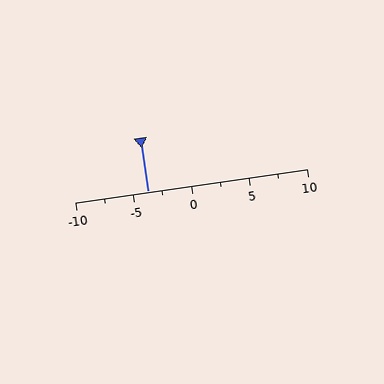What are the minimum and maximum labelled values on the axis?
The axis runs from -10 to 10.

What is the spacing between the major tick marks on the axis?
The major ticks are spaced 5 apart.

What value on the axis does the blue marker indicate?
The marker indicates approximately -3.8.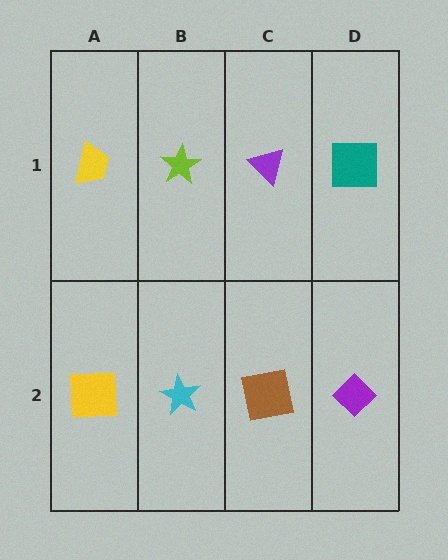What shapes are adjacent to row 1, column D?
A purple diamond (row 2, column D), a purple triangle (row 1, column C).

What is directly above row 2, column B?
A lime star.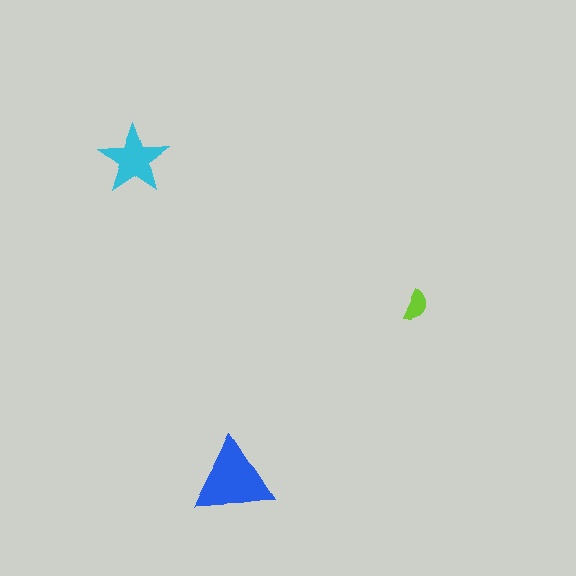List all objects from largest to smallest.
The blue triangle, the cyan star, the lime semicircle.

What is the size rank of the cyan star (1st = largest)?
2nd.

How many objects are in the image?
There are 3 objects in the image.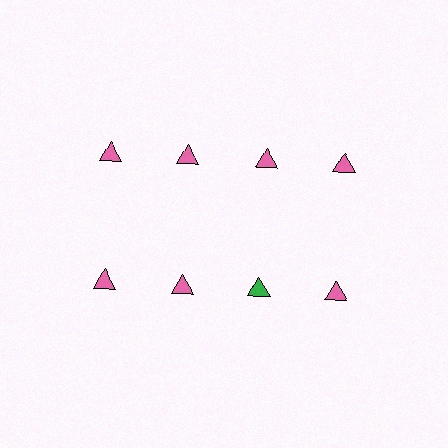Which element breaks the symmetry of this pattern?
The green triangle in the second row, center column breaks the symmetry. All other shapes are pink triangles.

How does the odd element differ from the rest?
It has a different color: green instead of pink.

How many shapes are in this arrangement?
There are 8 shapes arranged in a grid pattern.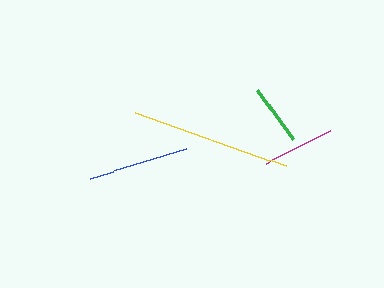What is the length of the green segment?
The green segment is approximately 61 pixels long.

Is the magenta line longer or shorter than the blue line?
The blue line is longer than the magenta line.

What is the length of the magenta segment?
The magenta segment is approximately 71 pixels long.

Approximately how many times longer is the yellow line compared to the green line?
The yellow line is approximately 2.6 times the length of the green line.